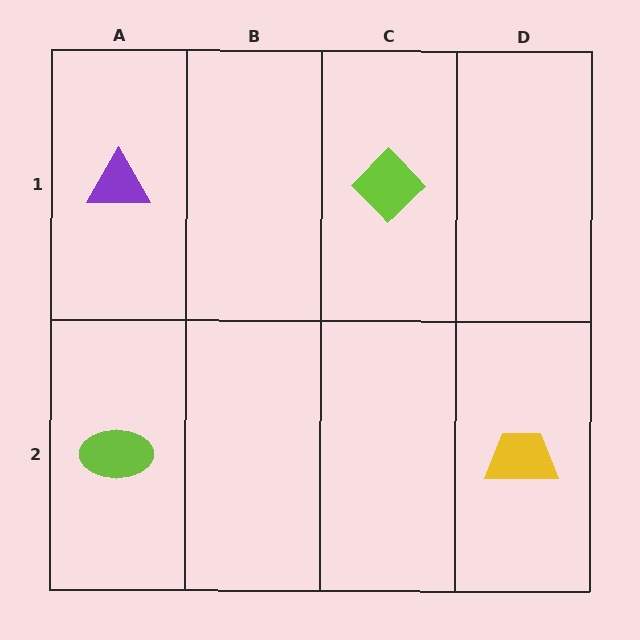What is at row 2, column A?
A lime ellipse.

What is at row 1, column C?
A lime diamond.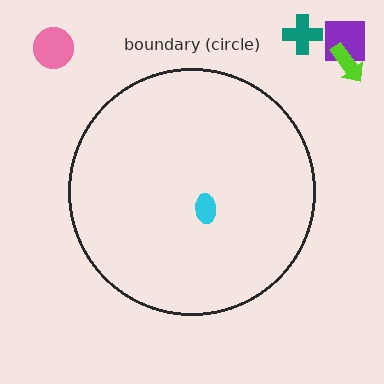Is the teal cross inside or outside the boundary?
Outside.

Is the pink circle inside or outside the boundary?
Outside.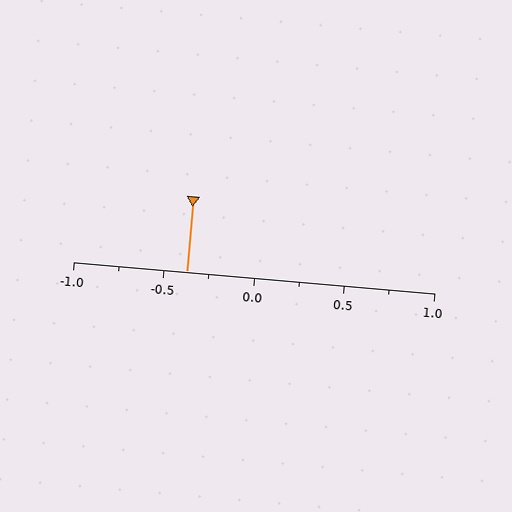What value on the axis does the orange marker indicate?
The marker indicates approximately -0.38.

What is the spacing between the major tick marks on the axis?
The major ticks are spaced 0.5 apart.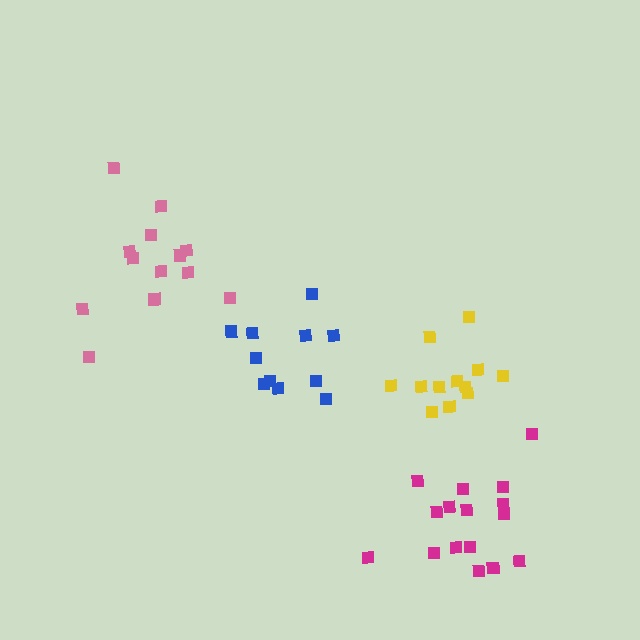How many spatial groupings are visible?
There are 4 spatial groupings.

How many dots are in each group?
Group 1: 13 dots, Group 2: 16 dots, Group 3: 11 dots, Group 4: 12 dots (52 total).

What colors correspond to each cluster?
The clusters are colored: pink, magenta, blue, yellow.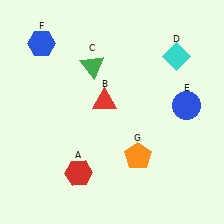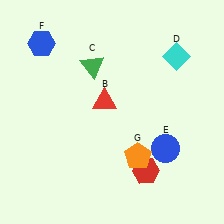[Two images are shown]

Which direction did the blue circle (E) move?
The blue circle (E) moved down.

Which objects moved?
The objects that moved are: the red hexagon (A), the blue circle (E).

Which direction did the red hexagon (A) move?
The red hexagon (A) moved right.